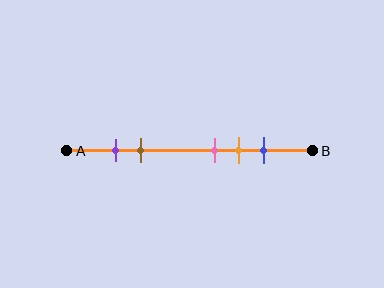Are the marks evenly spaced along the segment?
No, the marks are not evenly spaced.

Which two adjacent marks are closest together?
The purple and brown marks are the closest adjacent pair.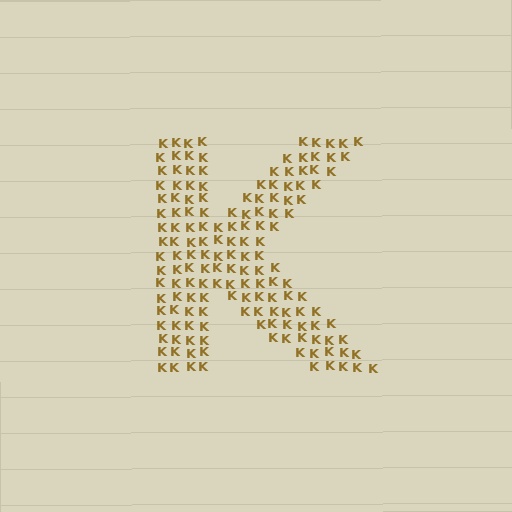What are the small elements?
The small elements are letter K's.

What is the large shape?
The large shape is the letter K.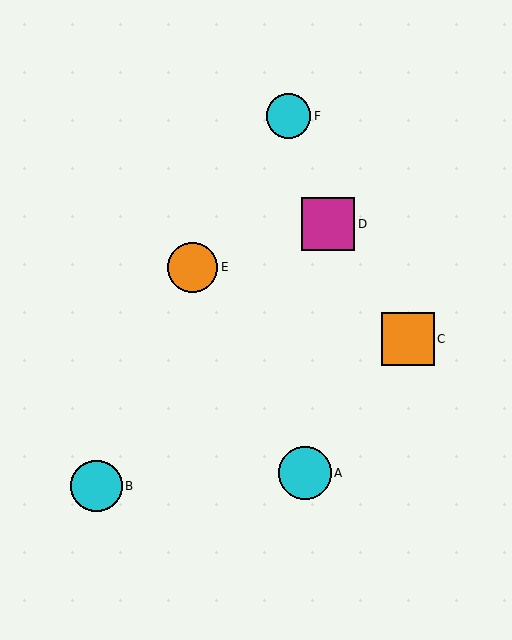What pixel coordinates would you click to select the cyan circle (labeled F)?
Click at (289, 116) to select the cyan circle F.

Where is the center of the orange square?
The center of the orange square is at (408, 339).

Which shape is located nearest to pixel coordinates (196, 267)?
The orange circle (labeled E) at (193, 267) is nearest to that location.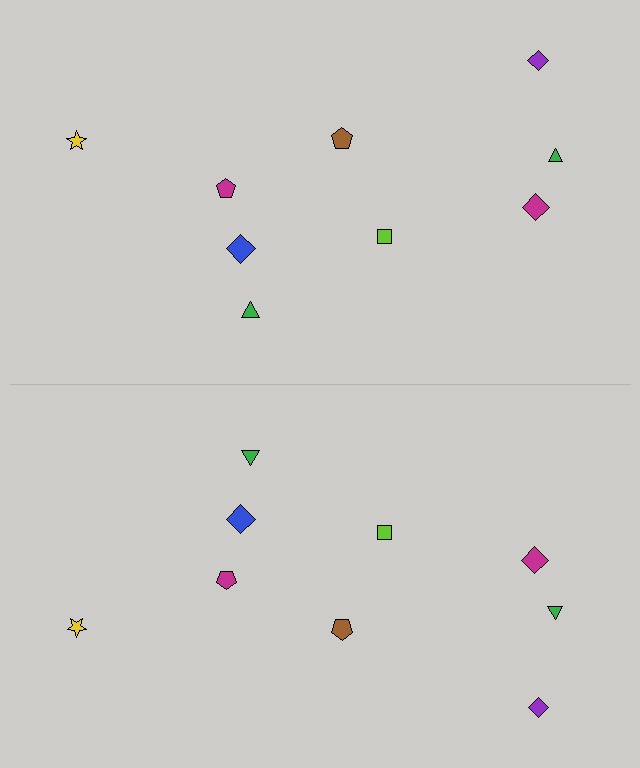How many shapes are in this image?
There are 18 shapes in this image.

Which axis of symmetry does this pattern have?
The pattern has a horizontal axis of symmetry running through the center of the image.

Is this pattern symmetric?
Yes, this pattern has bilateral (reflection) symmetry.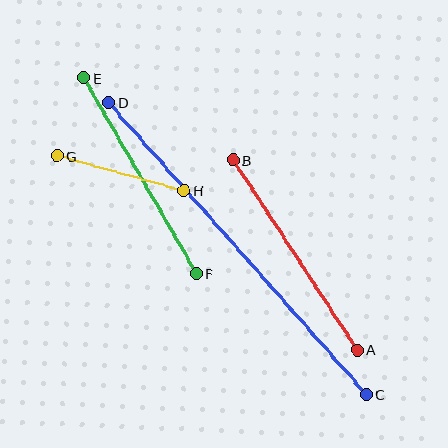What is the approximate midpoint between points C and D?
The midpoint is at approximately (238, 249) pixels.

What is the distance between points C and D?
The distance is approximately 389 pixels.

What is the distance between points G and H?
The distance is approximately 132 pixels.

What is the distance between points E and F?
The distance is approximately 226 pixels.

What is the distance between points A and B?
The distance is approximately 227 pixels.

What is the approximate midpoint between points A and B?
The midpoint is at approximately (295, 255) pixels.